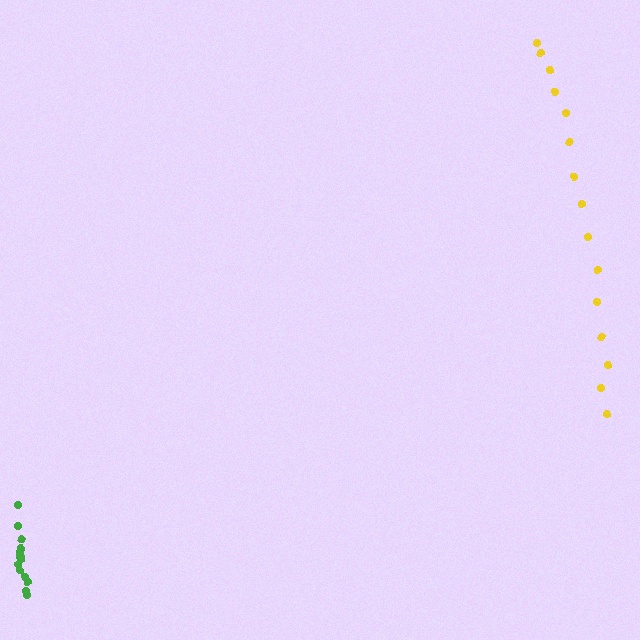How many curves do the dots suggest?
There are 2 distinct paths.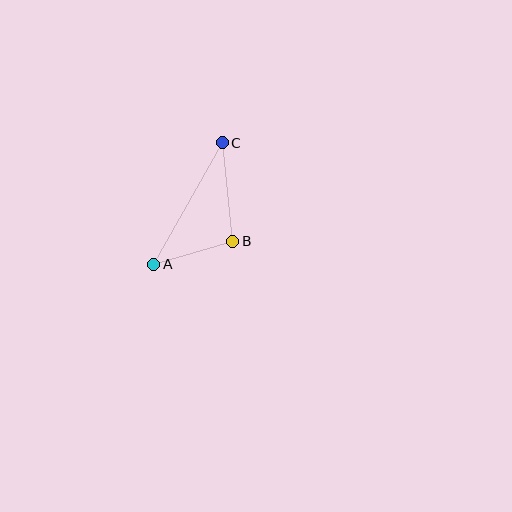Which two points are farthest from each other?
Points A and C are farthest from each other.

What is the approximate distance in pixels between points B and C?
The distance between B and C is approximately 99 pixels.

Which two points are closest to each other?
Points A and B are closest to each other.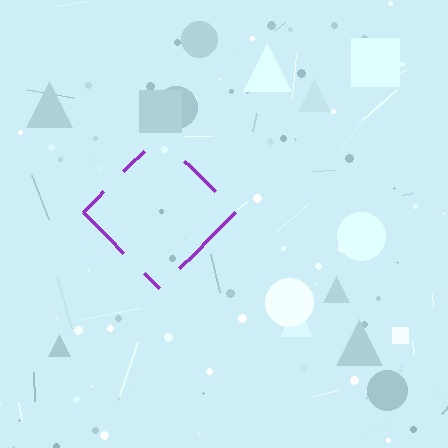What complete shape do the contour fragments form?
The contour fragments form a diamond.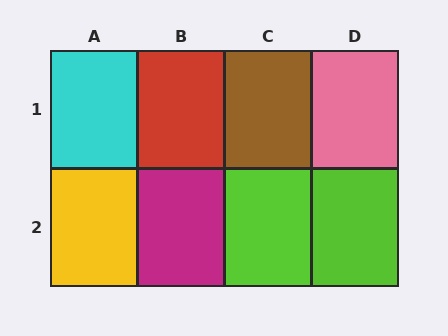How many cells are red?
1 cell is red.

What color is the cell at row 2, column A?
Yellow.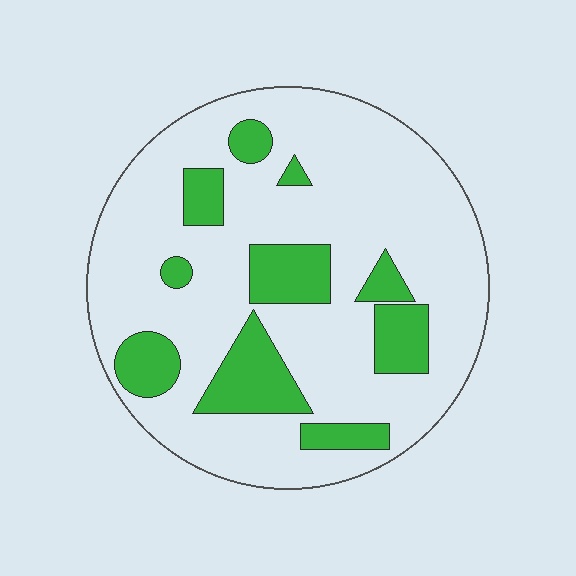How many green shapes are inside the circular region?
10.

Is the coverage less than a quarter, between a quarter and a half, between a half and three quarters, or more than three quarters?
Less than a quarter.